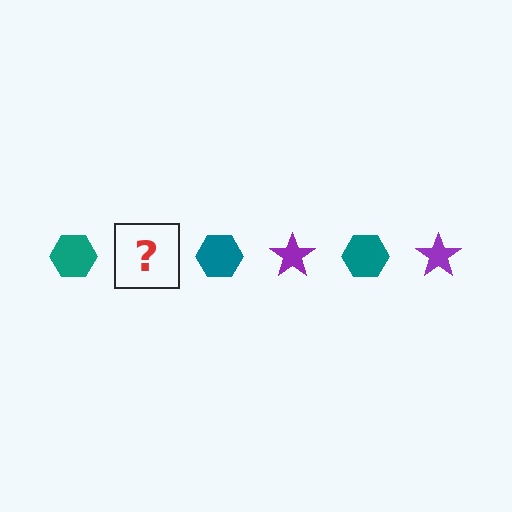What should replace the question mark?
The question mark should be replaced with a purple star.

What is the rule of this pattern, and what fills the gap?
The rule is that the pattern alternates between teal hexagon and purple star. The gap should be filled with a purple star.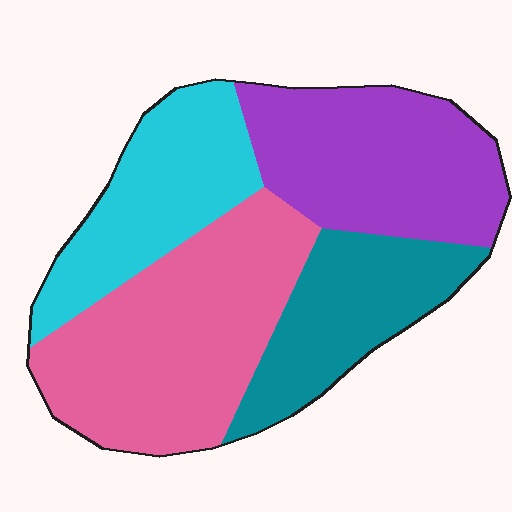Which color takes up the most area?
Pink, at roughly 35%.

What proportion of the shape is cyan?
Cyan takes up about one fifth (1/5) of the shape.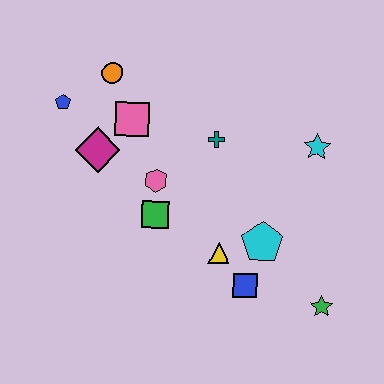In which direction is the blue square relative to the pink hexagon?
The blue square is below the pink hexagon.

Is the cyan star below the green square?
No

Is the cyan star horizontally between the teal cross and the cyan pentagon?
No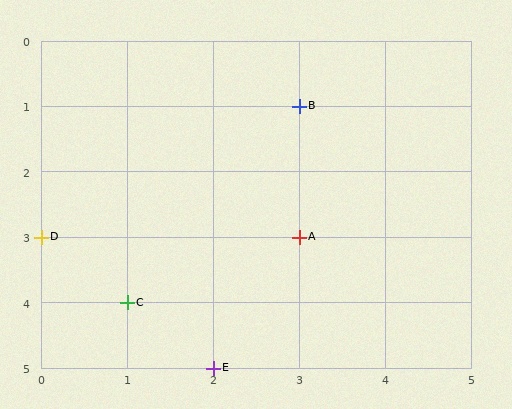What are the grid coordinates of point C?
Point C is at grid coordinates (1, 4).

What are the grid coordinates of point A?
Point A is at grid coordinates (3, 3).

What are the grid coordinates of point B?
Point B is at grid coordinates (3, 1).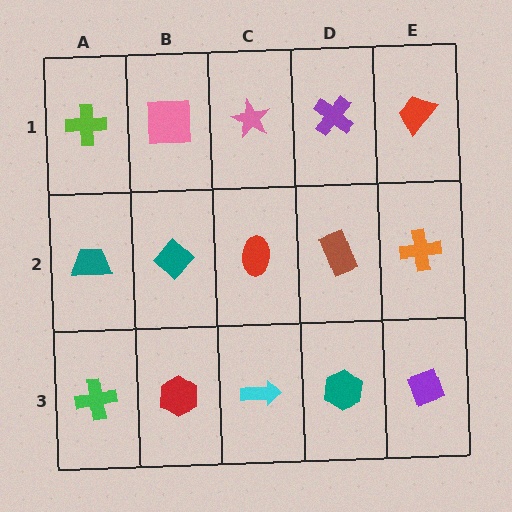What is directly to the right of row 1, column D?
A red trapezoid.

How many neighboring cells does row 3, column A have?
2.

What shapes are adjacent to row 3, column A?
A teal trapezoid (row 2, column A), a red hexagon (row 3, column B).